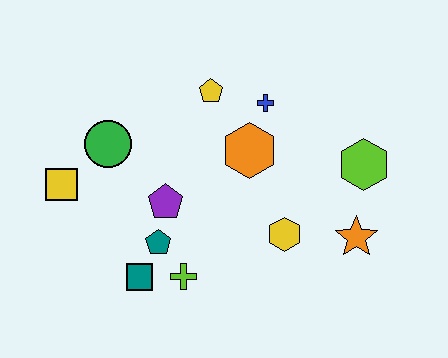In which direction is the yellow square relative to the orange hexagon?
The yellow square is to the left of the orange hexagon.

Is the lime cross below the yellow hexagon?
Yes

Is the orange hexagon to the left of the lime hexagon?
Yes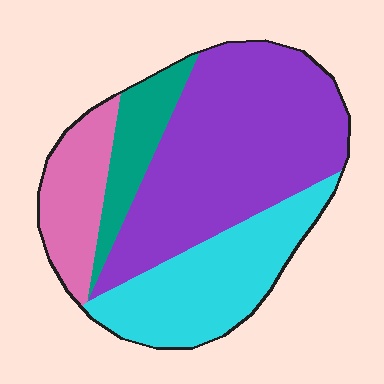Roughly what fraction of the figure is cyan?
Cyan covers about 25% of the figure.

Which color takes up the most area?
Purple, at roughly 50%.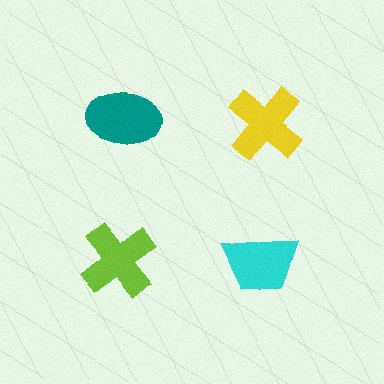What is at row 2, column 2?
A cyan trapezoid.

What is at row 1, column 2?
A yellow cross.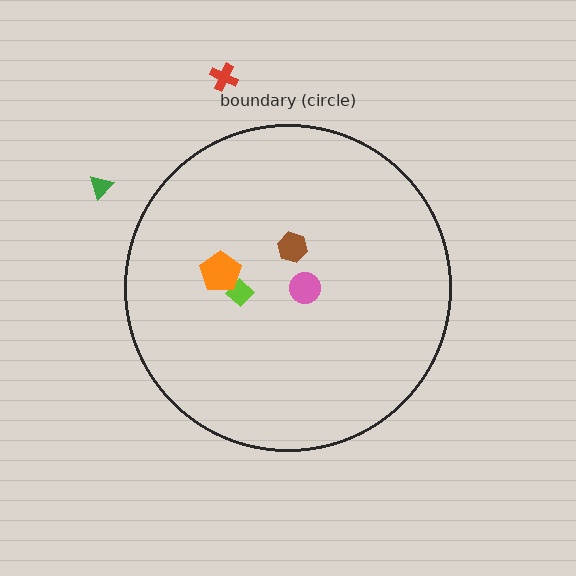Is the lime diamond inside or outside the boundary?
Inside.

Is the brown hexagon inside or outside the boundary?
Inside.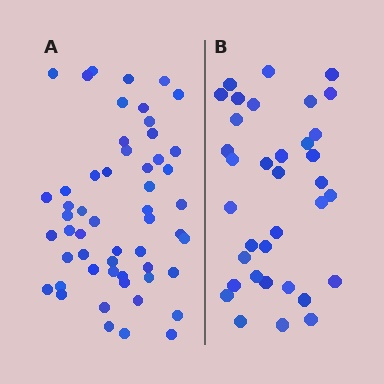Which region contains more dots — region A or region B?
Region A (the left region) has more dots.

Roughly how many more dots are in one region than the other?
Region A has approximately 20 more dots than region B.